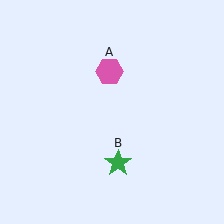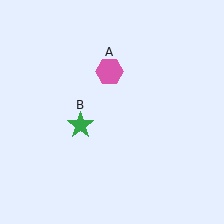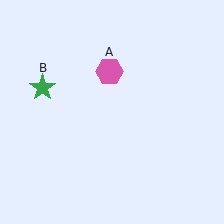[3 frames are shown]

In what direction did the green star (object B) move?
The green star (object B) moved up and to the left.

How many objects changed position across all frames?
1 object changed position: green star (object B).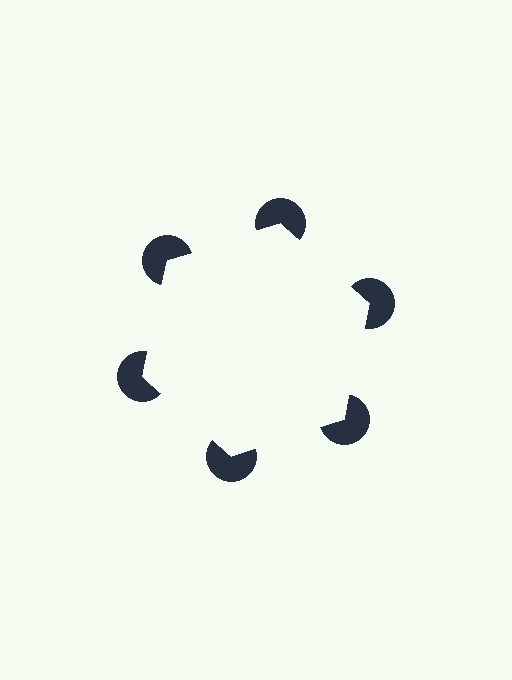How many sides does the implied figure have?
6 sides.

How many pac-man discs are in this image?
There are 6 — one at each vertex of the illusory hexagon.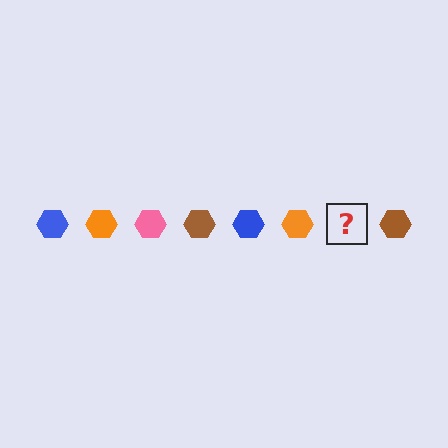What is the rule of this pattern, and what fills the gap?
The rule is that the pattern cycles through blue, orange, pink, brown hexagons. The gap should be filled with a pink hexagon.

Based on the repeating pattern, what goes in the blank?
The blank should be a pink hexagon.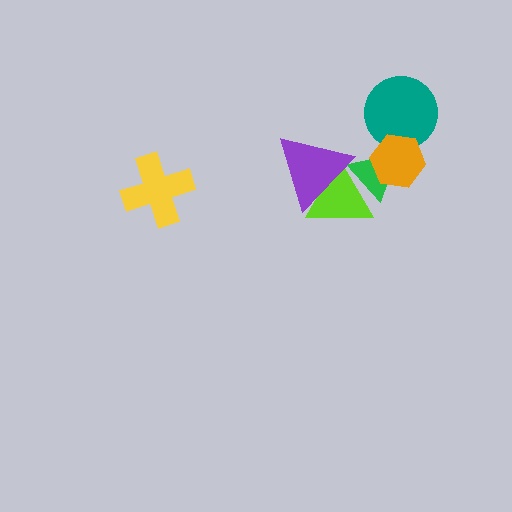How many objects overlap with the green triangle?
3 objects overlap with the green triangle.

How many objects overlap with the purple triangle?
2 objects overlap with the purple triangle.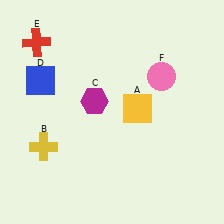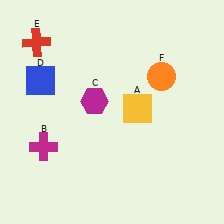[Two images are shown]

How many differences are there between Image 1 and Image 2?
There are 2 differences between the two images.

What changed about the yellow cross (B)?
In Image 1, B is yellow. In Image 2, it changed to magenta.